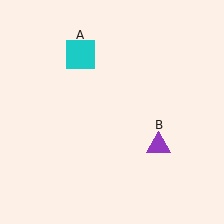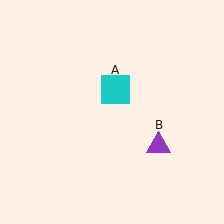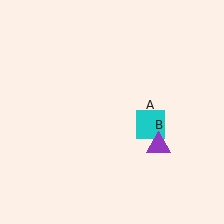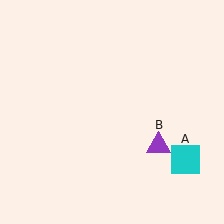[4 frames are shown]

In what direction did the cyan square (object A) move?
The cyan square (object A) moved down and to the right.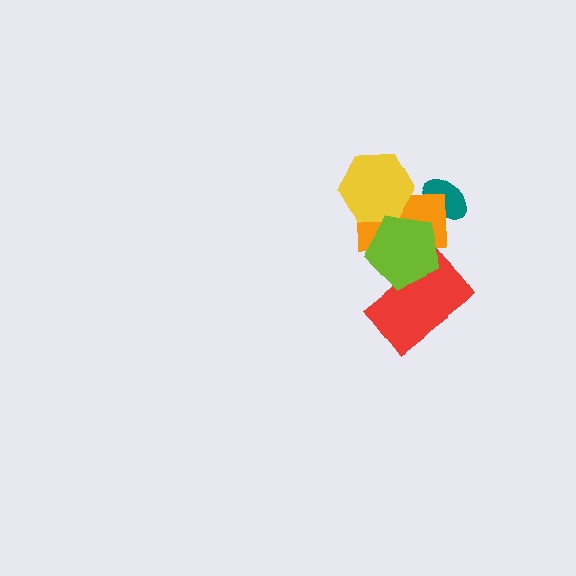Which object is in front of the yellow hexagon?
The lime pentagon is in front of the yellow hexagon.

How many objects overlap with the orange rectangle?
4 objects overlap with the orange rectangle.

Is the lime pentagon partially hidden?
No, no other shape covers it.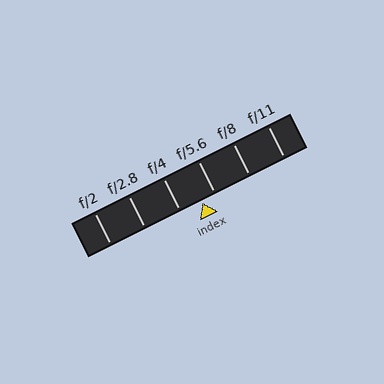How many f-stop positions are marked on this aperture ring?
There are 6 f-stop positions marked.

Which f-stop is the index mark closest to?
The index mark is closest to f/5.6.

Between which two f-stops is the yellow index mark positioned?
The index mark is between f/4 and f/5.6.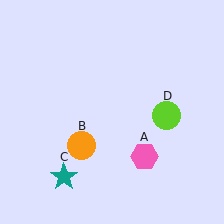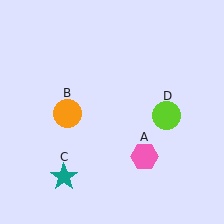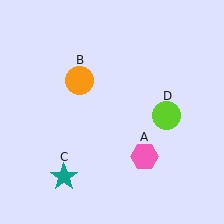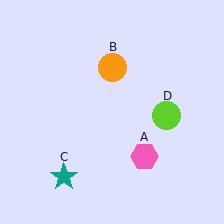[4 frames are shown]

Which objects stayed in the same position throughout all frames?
Pink hexagon (object A) and teal star (object C) and lime circle (object D) remained stationary.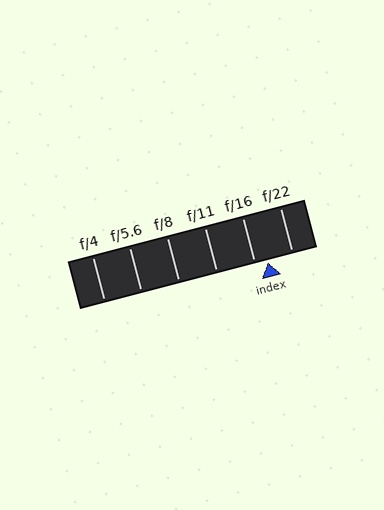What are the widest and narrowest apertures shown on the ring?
The widest aperture shown is f/4 and the narrowest is f/22.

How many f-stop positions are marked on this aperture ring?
There are 6 f-stop positions marked.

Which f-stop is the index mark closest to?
The index mark is closest to f/16.